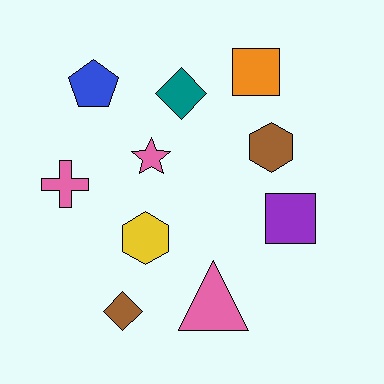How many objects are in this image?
There are 10 objects.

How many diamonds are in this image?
There are 2 diamonds.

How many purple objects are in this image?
There is 1 purple object.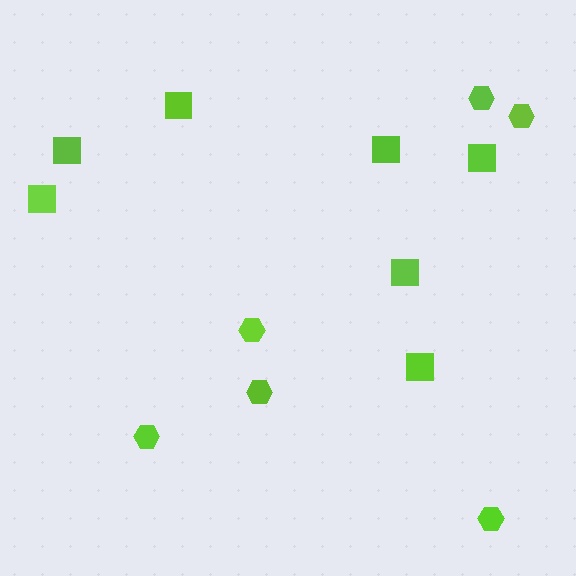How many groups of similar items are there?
There are 2 groups: one group of squares (7) and one group of hexagons (6).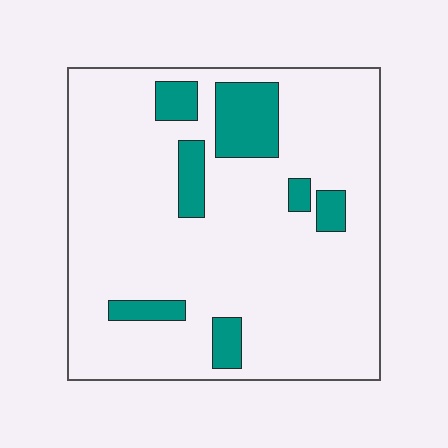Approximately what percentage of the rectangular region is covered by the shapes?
Approximately 15%.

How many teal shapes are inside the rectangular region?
7.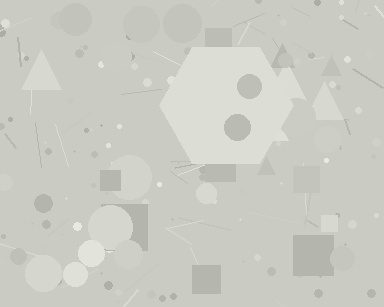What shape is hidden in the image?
A hexagon is hidden in the image.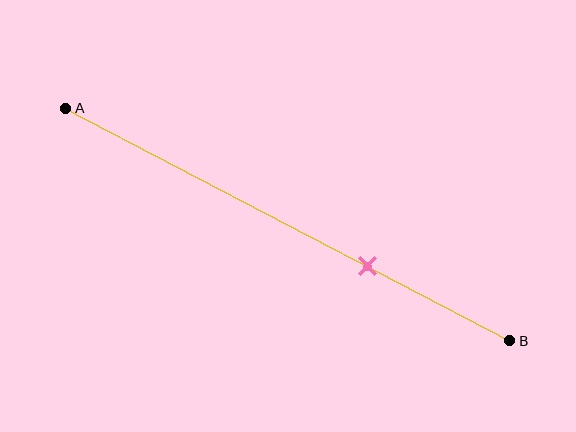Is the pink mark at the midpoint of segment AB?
No, the mark is at about 70% from A, not at the 50% midpoint.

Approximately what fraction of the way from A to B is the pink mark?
The pink mark is approximately 70% of the way from A to B.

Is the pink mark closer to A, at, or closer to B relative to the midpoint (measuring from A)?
The pink mark is closer to point B than the midpoint of segment AB.